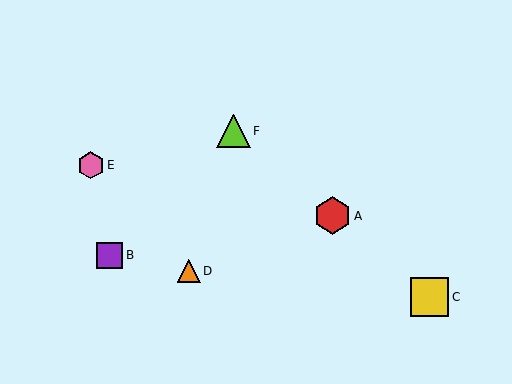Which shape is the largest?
The yellow square (labeled C) is the largest.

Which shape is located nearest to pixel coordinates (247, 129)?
The lime triangle (labeled F) at (233, 131) is nearest to that location.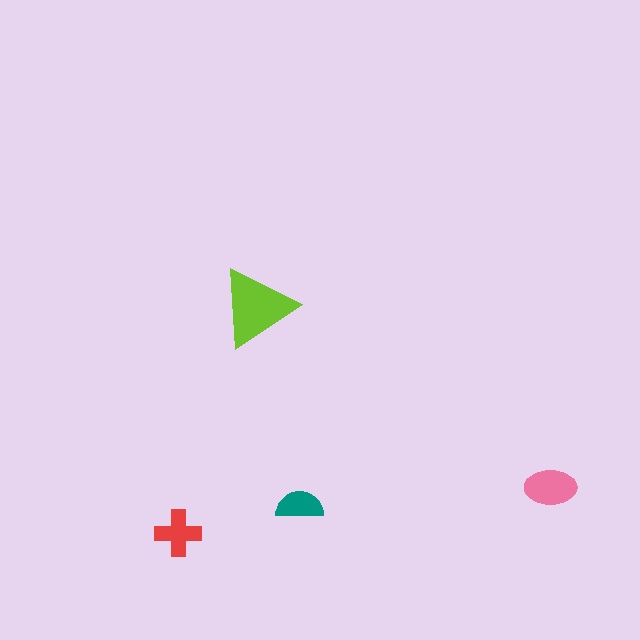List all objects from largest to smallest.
The lime triangle, the pink ellipse, the red cross, the teal semicircle.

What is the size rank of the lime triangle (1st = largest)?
1st.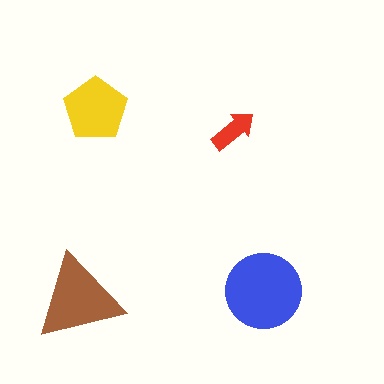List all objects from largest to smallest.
The blue circle, the brown triangle, the yellow pentagon, the red arrow.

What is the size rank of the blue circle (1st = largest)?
1st.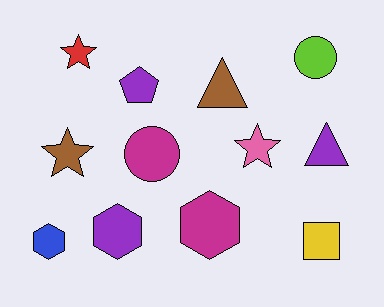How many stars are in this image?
There are 3 stars.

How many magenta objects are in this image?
There are 2 magenta objects.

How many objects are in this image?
There are 12 objects.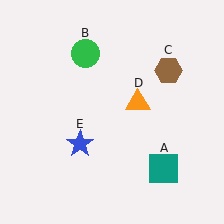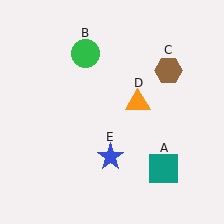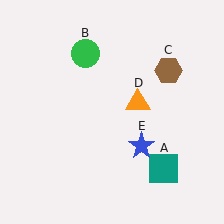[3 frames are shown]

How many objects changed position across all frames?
1 object changed position: blue star (object E).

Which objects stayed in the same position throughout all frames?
Teal square (object A) and green circle (object B) and brown hexagon (object C) and orange triangle (object D) remained stationary.